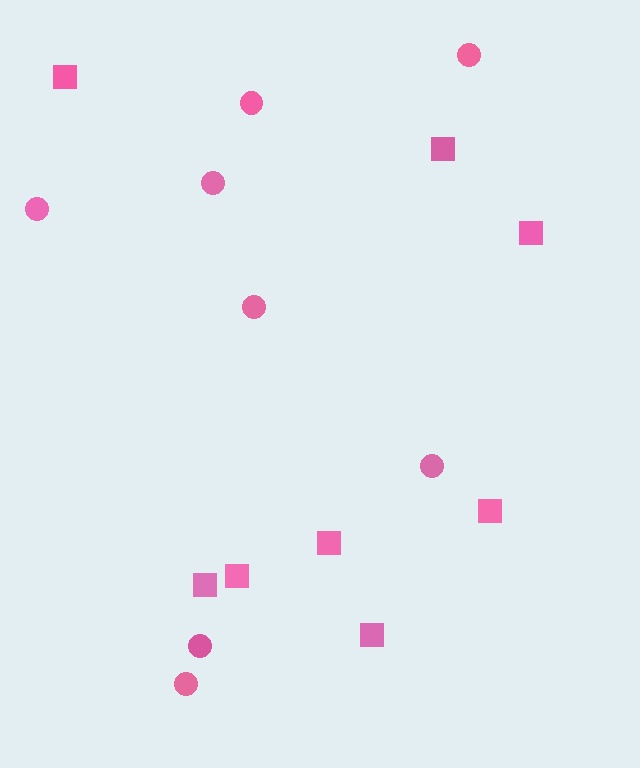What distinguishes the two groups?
There are 2 groups: one group of squares (8) and one group of circles (8).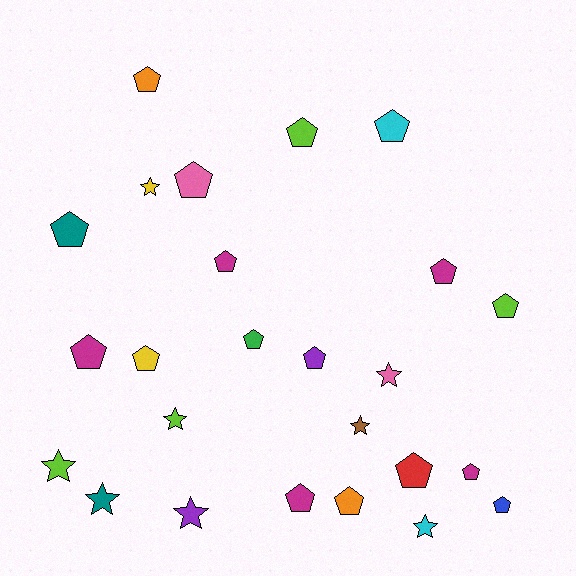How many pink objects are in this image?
There are 2 pink objects.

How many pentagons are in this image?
There are 17 pentagons.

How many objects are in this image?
There are 25 objects.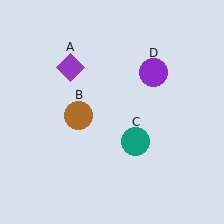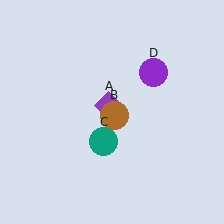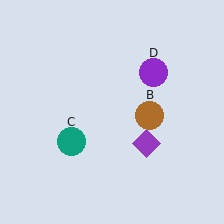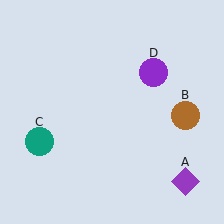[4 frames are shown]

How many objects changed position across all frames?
3 objects changed position: purple diamond (object A), brown circle (object B), teal circle (object C).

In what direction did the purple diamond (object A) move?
The purple diamond (object A) moved down and to the right.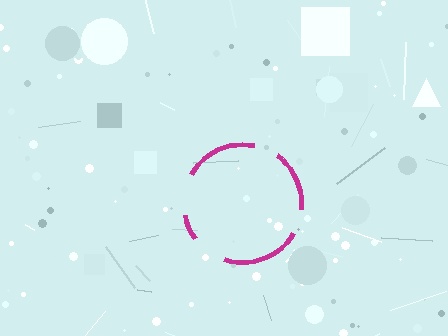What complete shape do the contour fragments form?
The contour fragments form a circle.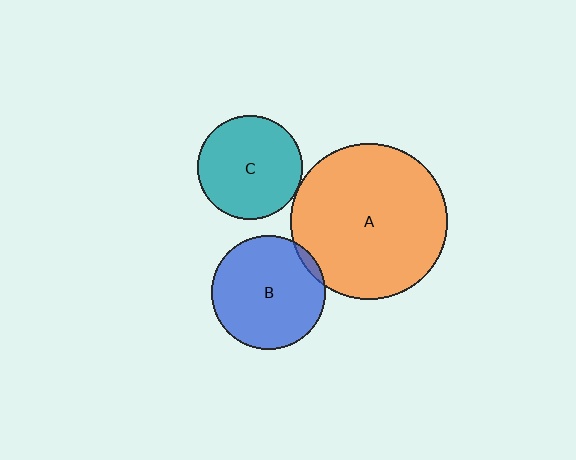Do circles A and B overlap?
Yes.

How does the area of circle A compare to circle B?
Approximately 1.9 times.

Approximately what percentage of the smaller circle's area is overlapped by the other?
Approximately 5%.